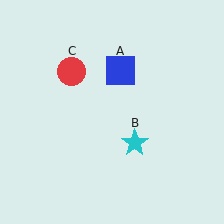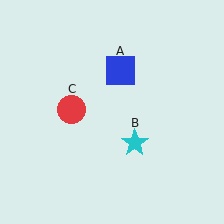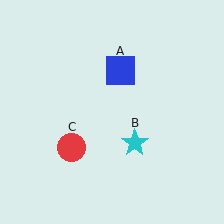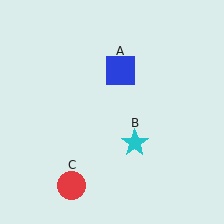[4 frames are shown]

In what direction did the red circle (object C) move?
The red circle (object C) moved down.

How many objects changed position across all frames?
1 object changed position: red circle (object C).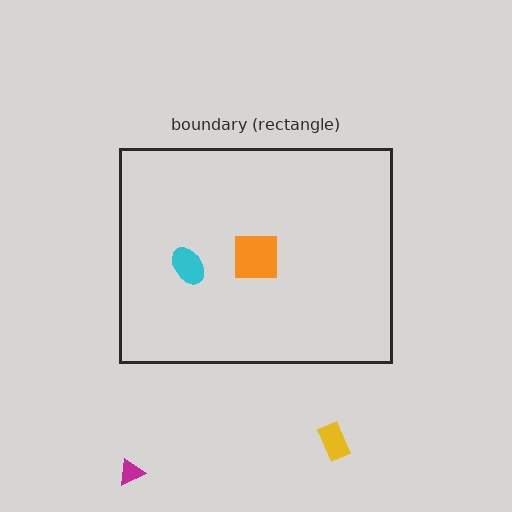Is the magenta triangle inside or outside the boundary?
Outside.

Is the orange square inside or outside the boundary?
Inside.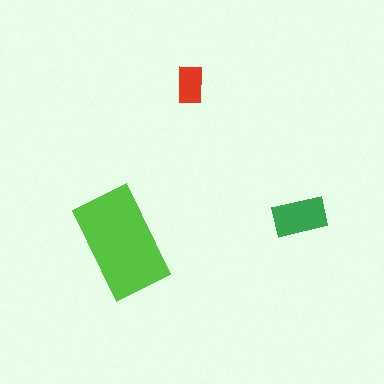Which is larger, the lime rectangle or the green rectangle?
The lime one.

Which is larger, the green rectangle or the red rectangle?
The green one.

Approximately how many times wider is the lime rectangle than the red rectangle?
About 3 times wider.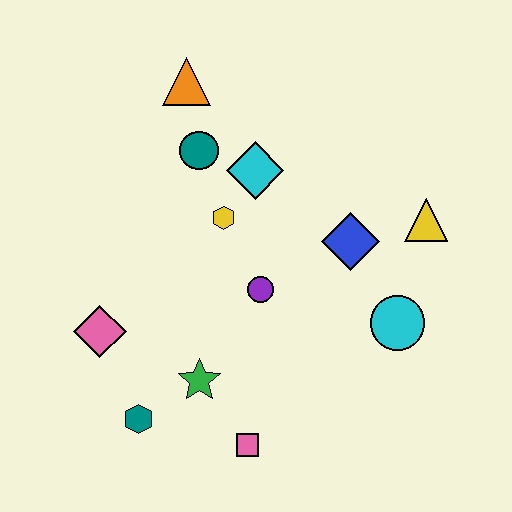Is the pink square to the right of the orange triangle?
Yes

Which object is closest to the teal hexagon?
The green star is closest to the teal hexagon.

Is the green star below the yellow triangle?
Yes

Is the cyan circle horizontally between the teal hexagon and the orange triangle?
No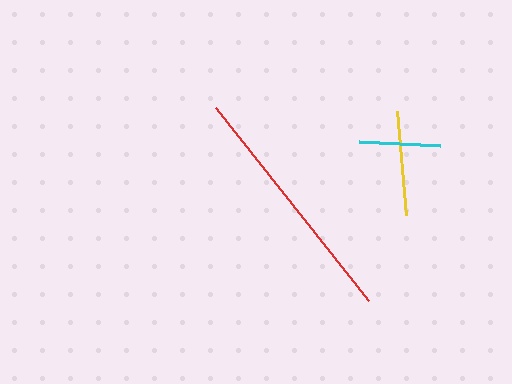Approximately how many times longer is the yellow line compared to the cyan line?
The yellow line is approximately 1.3 times the length of the cyan line.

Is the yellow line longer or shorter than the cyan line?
The yellow line is longer than the cyan line.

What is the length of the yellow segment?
The yellow segment is approximately 104 pixels long.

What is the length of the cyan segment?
The cyan segment is approximately 81 pixels long.